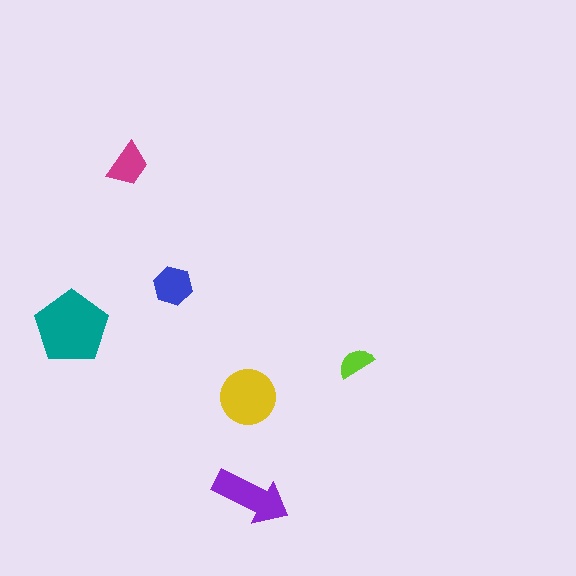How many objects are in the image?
There are 6 objects in the image.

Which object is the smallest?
The lime semicircle.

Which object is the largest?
The teal pentagon.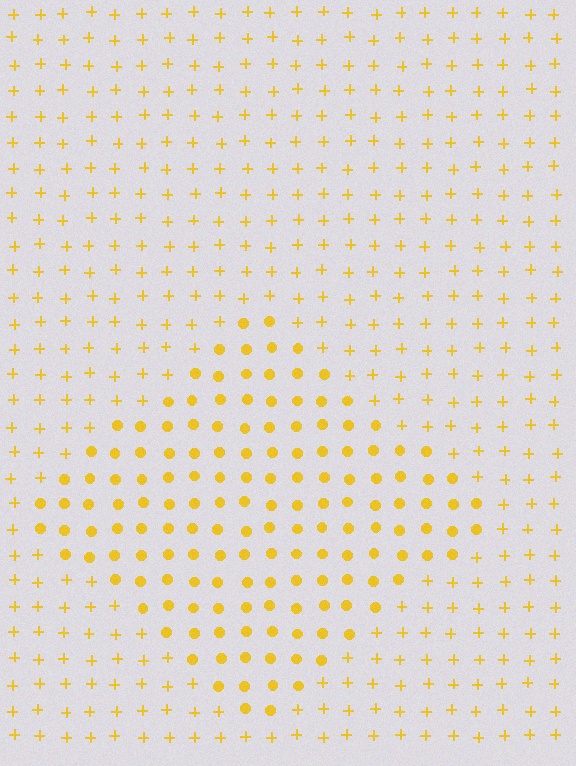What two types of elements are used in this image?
The image uses circles inside the diamond region and plus signs outside it.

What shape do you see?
I see a diamond.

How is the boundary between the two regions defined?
The boundary is defined by a change in element shape: circles inside vs. plus signs outside. All elements share the same color and spacing.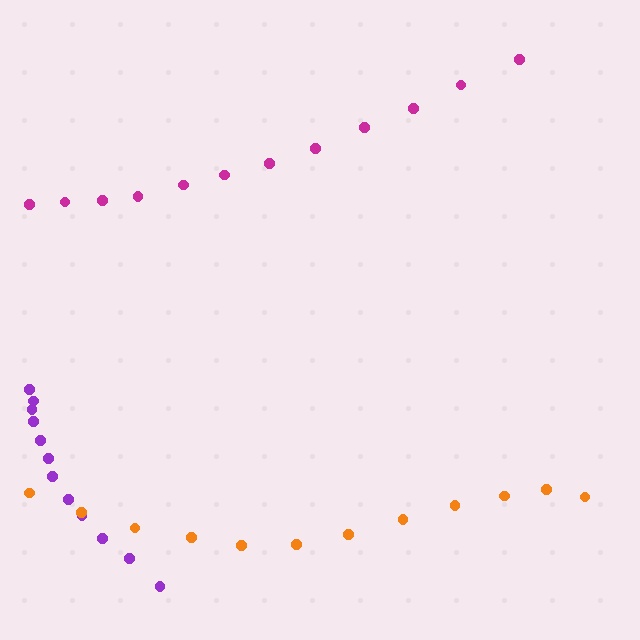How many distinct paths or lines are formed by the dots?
There are 3 distinct paths.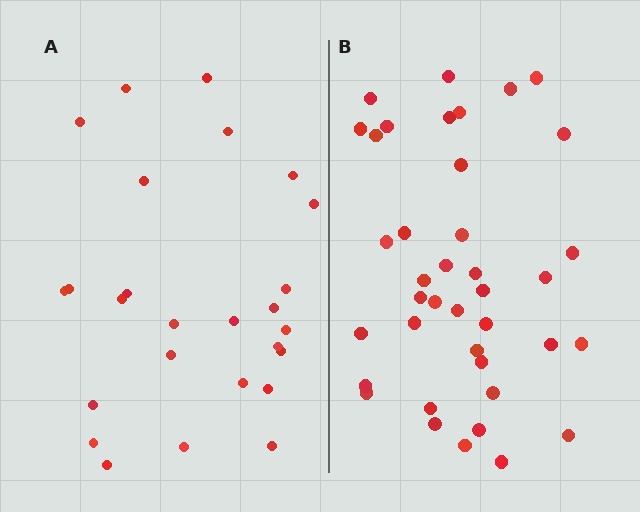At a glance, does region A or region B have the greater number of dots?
Region B (the right region) has more dots.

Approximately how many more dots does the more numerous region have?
Region B has approximately 15 more dots than region A.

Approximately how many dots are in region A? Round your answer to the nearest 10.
About 30 dots. (The exact count is 26, which rounds to 30.)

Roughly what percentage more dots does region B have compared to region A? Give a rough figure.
About 50% more.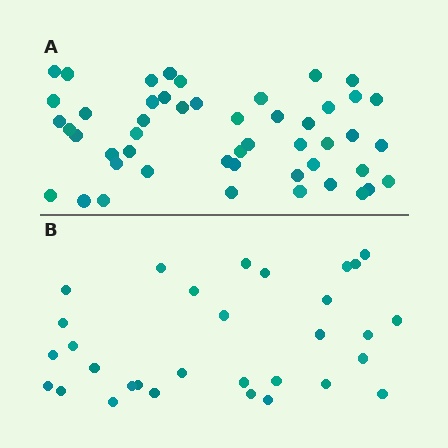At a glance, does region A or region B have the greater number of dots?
Region A (the top region) has more dots.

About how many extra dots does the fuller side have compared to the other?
Region A has approximately 20 more dots than region B.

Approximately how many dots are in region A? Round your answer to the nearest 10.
About 50 dots. (The exact count is 49, which rounds to 50.)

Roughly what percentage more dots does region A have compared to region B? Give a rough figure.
About 60% more.